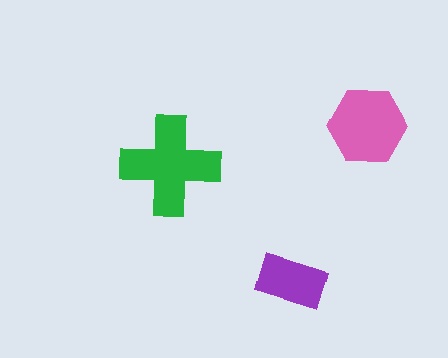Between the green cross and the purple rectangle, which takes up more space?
The green cross.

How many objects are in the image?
There are 3 objects in the image.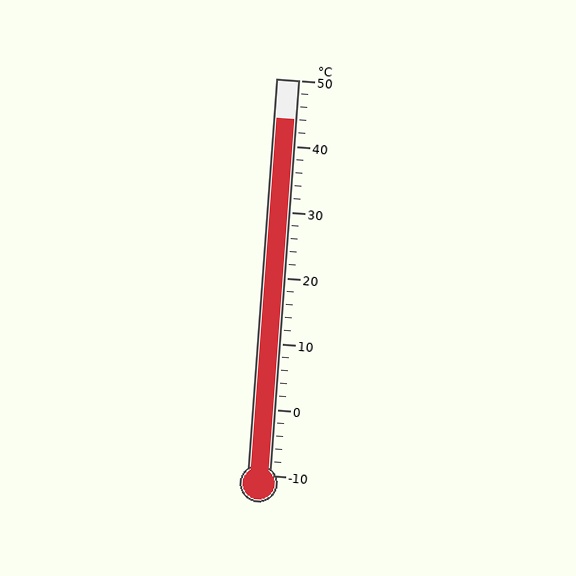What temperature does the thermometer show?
The thermometer shows approximately 44°C.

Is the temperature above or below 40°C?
The temperature is above 40°C.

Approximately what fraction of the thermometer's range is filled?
The thermometer is filled to approximately 90% of its range.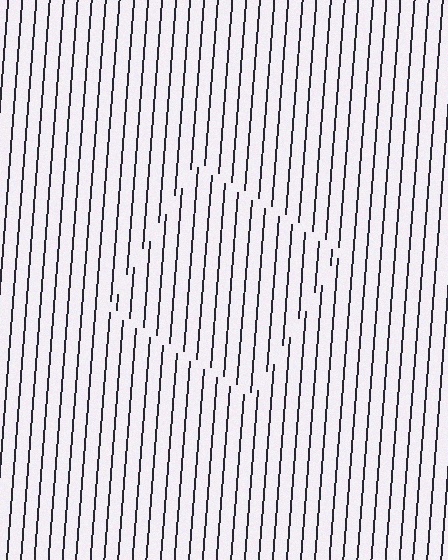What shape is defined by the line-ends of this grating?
An illusory square. The interior of the shape contains the same grating, shifted by half a period — the contour is defined by the phase discontinuity where line-ends from the inner and outer gratings abut.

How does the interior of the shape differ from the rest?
The interior of the shape contains the same grating, shifted by half a period — the contour is defined by the phase discontinuity where line-ends from the inner and outer gratings abut.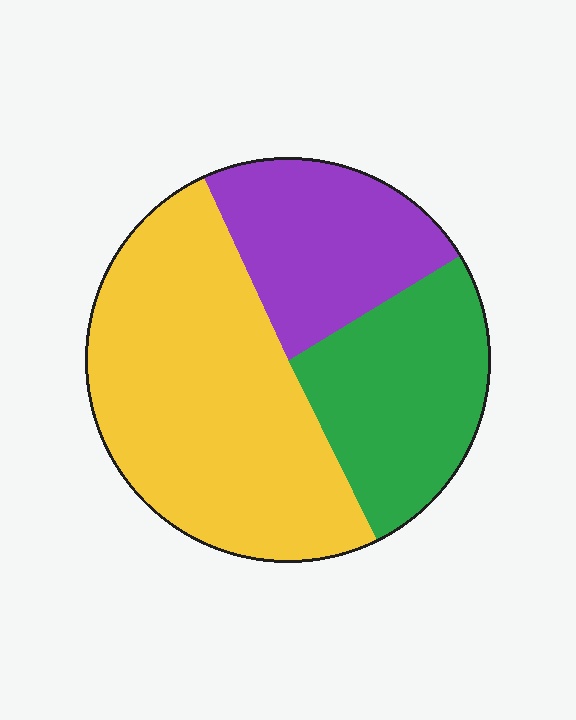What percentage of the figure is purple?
Purple covers around 25% of the figure.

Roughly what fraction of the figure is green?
Green covers roughly 25% of the figure.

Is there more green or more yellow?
Yellow.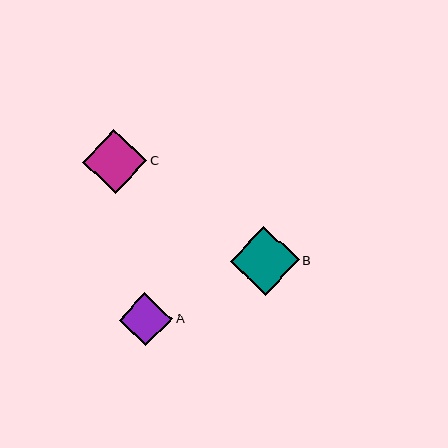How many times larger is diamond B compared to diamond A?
Diamond B is approximately 1.3 times the size of diamond A.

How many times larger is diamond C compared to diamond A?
Diamond C is approximately 1.2 times the size of diamond A.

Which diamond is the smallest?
Diamond A is the smallest with a size of approximately 53 pixels.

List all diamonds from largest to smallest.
From largest to smallest: B, C, A.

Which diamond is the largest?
Diamond B is the largest with a size of approximately 69 pixels.